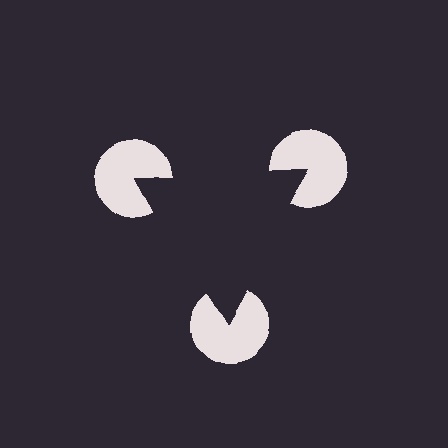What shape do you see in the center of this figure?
An illusory triangle — its edges are inferred from the aligned wedge cuts in the pac-man discs, not physically drawn.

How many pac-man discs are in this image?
There are 3 — one at each vertex of the illusory triangle.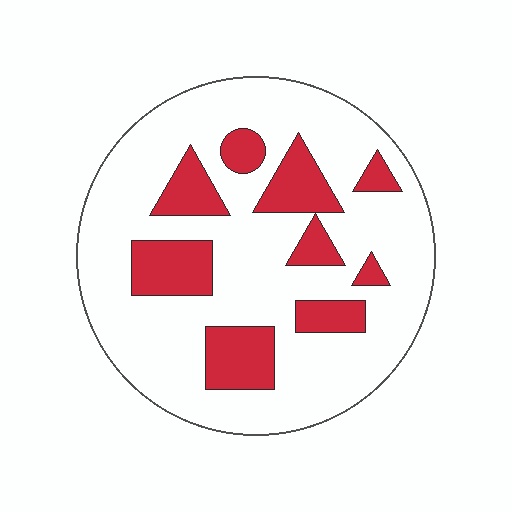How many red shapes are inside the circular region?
9.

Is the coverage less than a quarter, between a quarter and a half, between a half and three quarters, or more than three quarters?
Less than a quarter.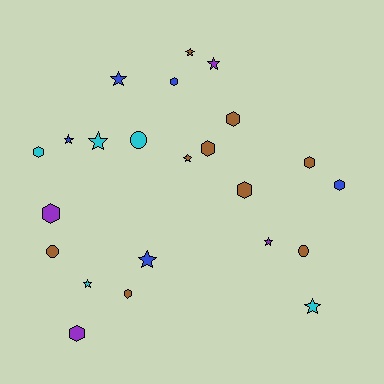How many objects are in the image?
There are 23 objects.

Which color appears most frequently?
Brown, with 9 objects.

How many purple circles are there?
There are no purple circles.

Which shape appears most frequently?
Star, with 10 objects.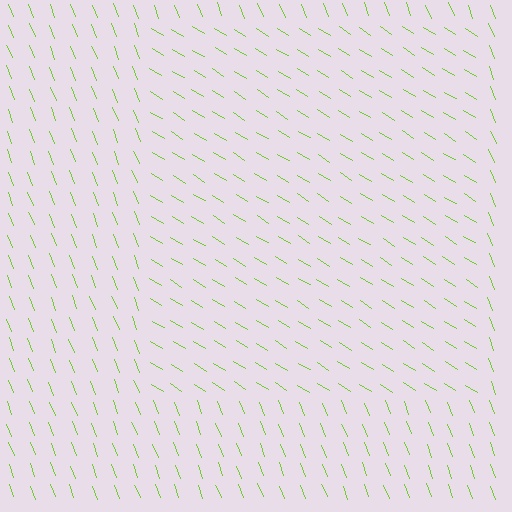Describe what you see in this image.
The image is filled with small lime line segments. A rectangle region in the image has lines oriented differently from the surrounding lines, creating a visible texture boundary.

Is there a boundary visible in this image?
Yes, there is a texture boundary formed by a change in line orientation.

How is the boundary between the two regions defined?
The boundary is defined purely by a change in line orientation (approximately 37 degrees difference). All lines are the same color and thickness.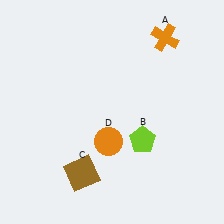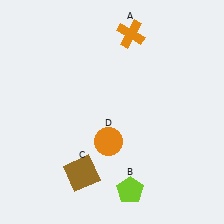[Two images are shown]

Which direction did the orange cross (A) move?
The orange cross (A) moved left.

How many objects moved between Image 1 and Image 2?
2 objects moved between the two images.